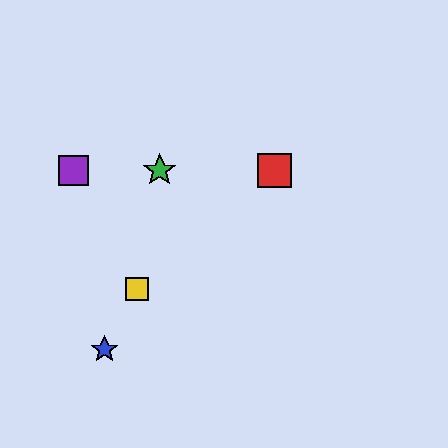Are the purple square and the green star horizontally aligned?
Yes, both are at y≈170.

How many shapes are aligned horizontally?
3 shapes (the red square, the green star, the purple square) are aligned horizontally.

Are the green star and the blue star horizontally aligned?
No, the green star is at y≈170 and the blue star is at y≈349.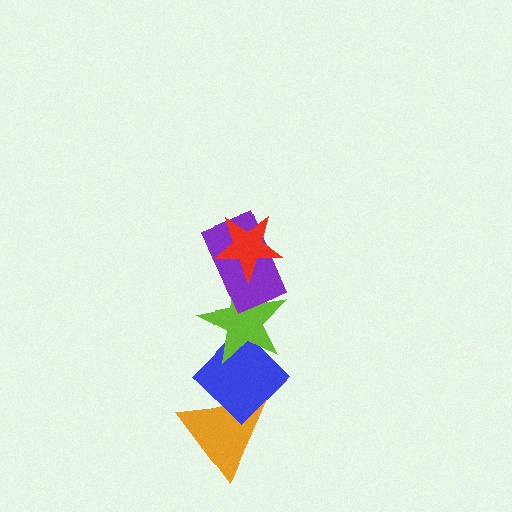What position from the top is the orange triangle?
The orange triangle is 5th from the top.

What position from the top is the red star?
The red star is 1st from the top.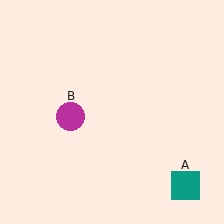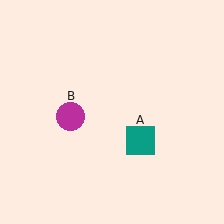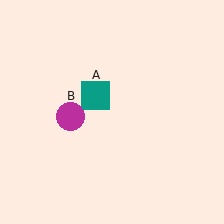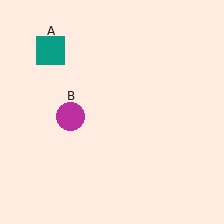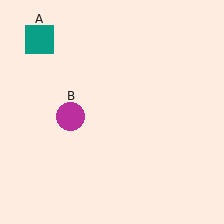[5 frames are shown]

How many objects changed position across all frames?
1 object changed position: teal square (object A).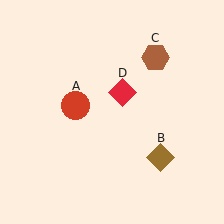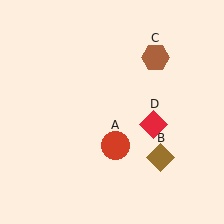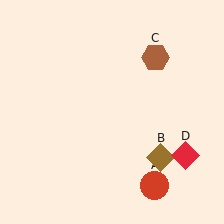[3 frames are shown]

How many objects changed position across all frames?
2 objects changed position: red circle (object A), red diamond (object D).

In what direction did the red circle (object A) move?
The red circle (object A) moved down and to the right.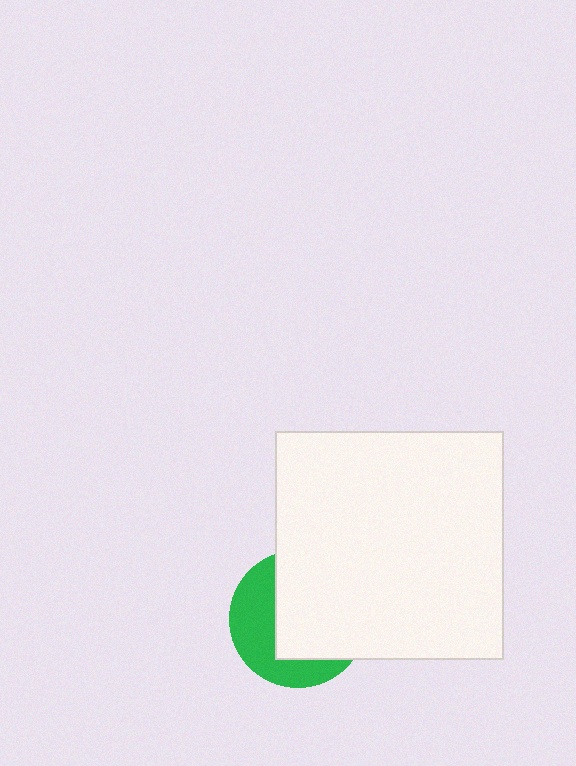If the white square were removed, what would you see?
You would see the complete green circle.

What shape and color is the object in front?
The object in front is a white square.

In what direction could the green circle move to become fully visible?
The green circle could move left. That would shift it out from behind the white square entirely.